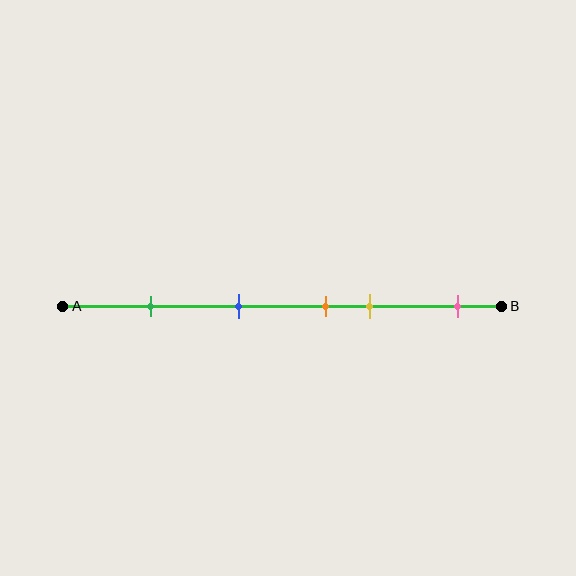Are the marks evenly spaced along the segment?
No, the marks are not evenly spaced.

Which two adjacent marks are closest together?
The orange and yellow marks are the closest adjacent pair.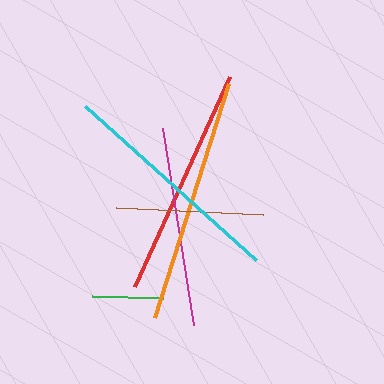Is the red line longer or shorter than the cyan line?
The cyan line is longer than the red line.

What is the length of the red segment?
The red segment is approximately 230 pixels long.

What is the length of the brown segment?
The brown segment is approximately 147 pixels long.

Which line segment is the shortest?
The green line is the shortest at approximately 71 pixels.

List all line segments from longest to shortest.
From longest to shortest: orange, cyan, red, magenta, brown, green.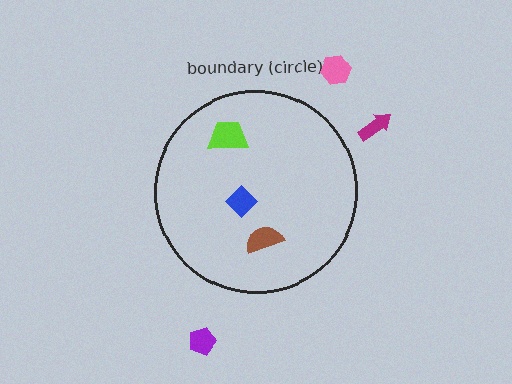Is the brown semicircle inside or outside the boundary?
Inside.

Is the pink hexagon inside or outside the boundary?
Outside.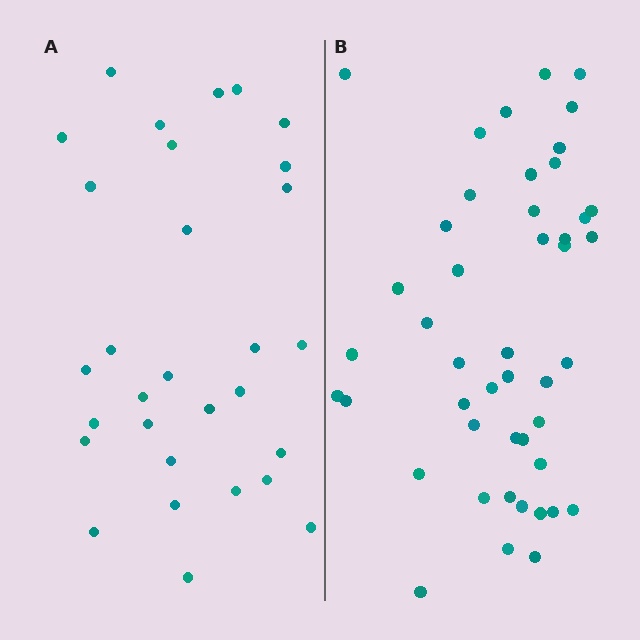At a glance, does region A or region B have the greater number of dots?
Region B (the right region) has more dots.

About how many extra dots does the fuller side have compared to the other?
Region B has approximately 15 more dots than region A.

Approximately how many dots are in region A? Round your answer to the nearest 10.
About 30 dots.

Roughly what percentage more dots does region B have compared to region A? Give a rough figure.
About 55% more.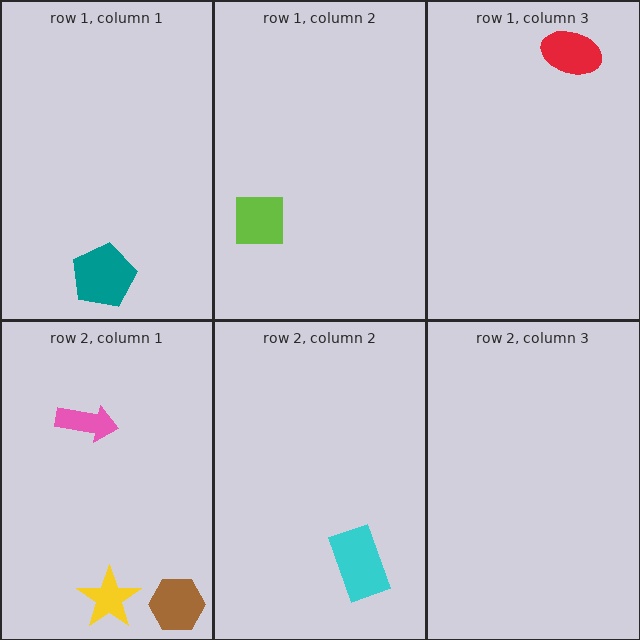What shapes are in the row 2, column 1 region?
The yellow star, the pink arrow, the brown hexagon.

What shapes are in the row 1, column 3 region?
The red ellipse.